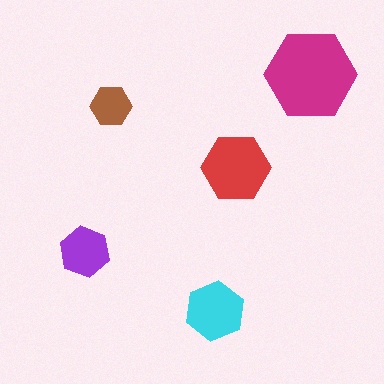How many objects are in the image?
There are 5 objects in the image.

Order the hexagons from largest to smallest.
the magenta one, the red one, the cyan one, the purple one, the brown one.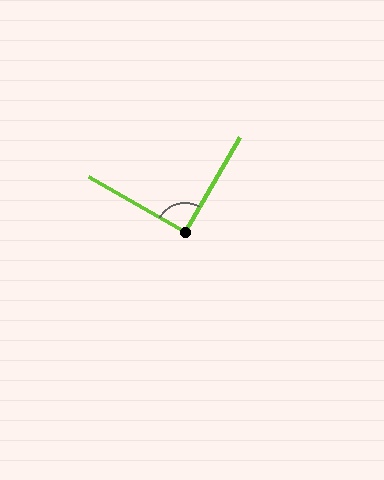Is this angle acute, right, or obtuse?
It is approximately a right angle.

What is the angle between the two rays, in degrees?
Approximately 90 degrees.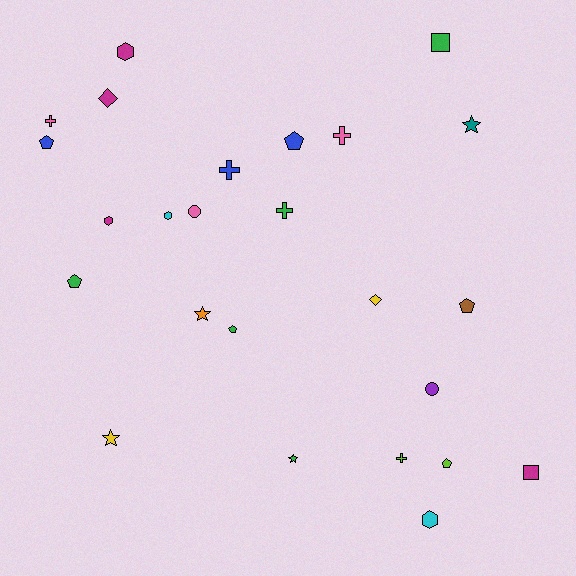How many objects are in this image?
There are 25 objects.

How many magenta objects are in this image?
There are 4 magenta objects.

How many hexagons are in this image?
There are 4 hexagons.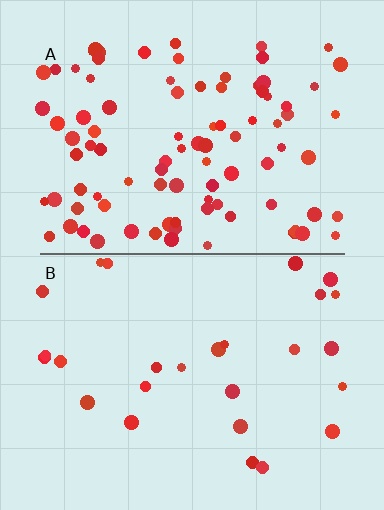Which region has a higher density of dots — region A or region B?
A (the top).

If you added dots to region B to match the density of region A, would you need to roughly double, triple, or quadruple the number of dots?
Approximately quadruple.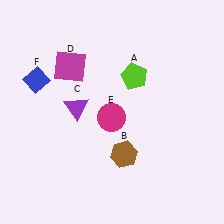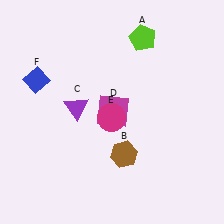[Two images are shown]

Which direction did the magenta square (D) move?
The magenta square (D) moved down.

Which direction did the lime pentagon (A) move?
The lime pentagon (A) moved up.